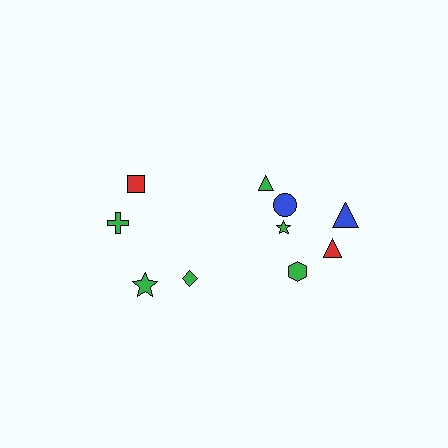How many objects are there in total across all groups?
There are 10 objects.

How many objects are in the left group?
There are 4 objects.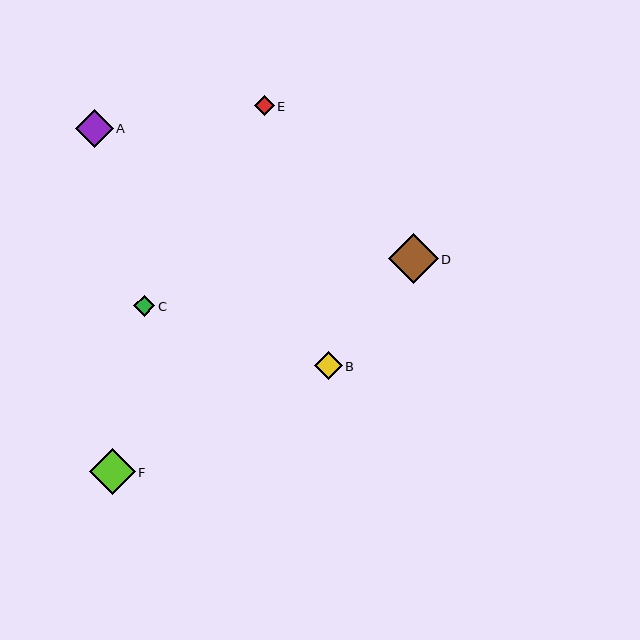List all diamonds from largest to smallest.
From largest to smallest: D, F, A, B, C, E.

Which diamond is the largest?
Diamond D is the largest with a size of approximately 49 pixels.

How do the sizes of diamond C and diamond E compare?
Diamond C and diamond E are approximately the same size.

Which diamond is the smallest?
Diamond E is the smallest with a size of approximately 20 pixels.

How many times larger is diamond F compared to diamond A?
Diamond F is approximately 1.2 times the size of diamond A.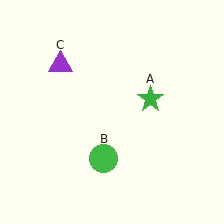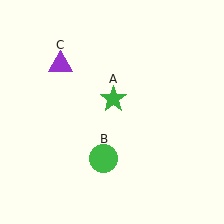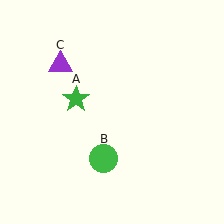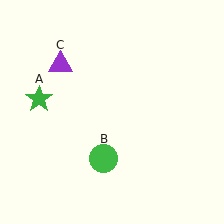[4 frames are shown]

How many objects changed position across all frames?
1 object changed position: green star (object A).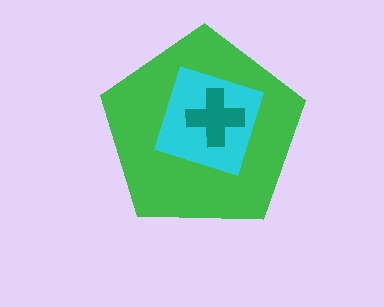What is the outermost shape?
The green pentagon.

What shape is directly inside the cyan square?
The teal cross.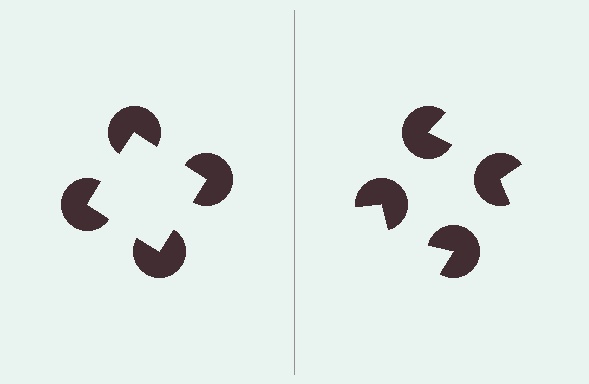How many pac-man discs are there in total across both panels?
8 — 4 on each side.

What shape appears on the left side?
An illusory square.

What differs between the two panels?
The pac-man discs are positioned identically on both sides; only the wedge orientations differ. On the left they align to a square; on the right they are misaligned.